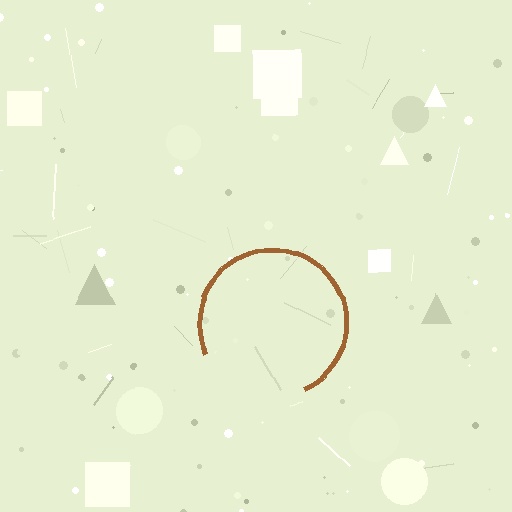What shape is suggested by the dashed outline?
The dashed outline suggests a circle.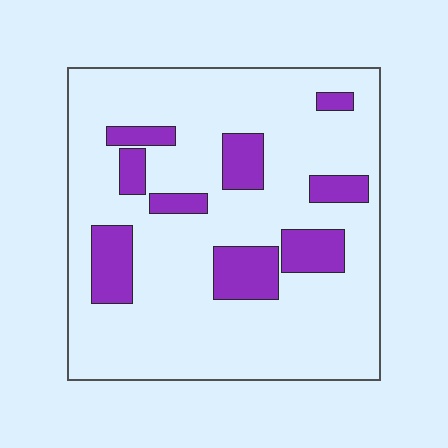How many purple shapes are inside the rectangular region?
9.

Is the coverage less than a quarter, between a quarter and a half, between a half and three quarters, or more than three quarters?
Less than a quarter.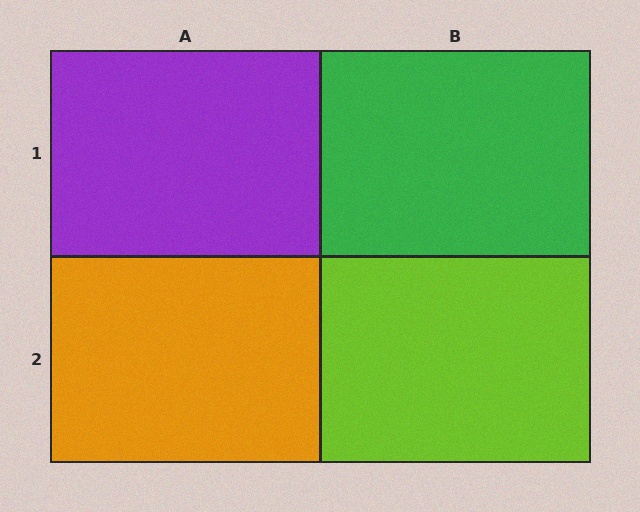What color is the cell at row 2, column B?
Lime.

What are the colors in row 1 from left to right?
Purple, green.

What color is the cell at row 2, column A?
Orange.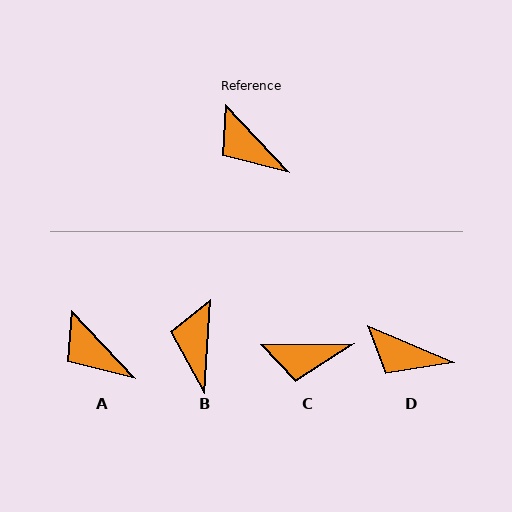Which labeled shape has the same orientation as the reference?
A.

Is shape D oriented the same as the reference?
No, it is off by about 24 degrees.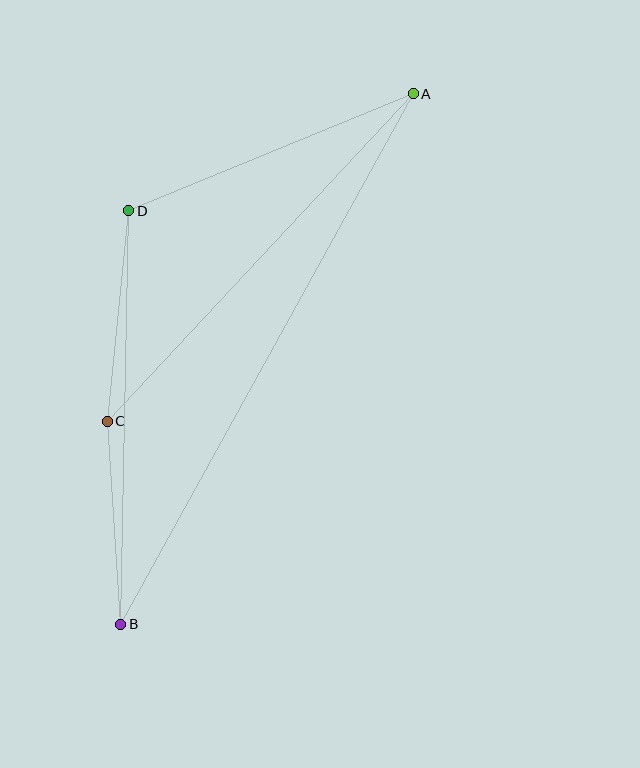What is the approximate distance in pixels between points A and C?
The distance between A and C is approximately 448 pixels.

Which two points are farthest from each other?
Points A and B are farthest from each other.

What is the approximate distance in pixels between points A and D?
The distance between A and D is approximately 307 pixels.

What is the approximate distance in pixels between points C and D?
The distance between C and D is approximately 212 pixels.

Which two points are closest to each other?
Points B and C are closest to each other.